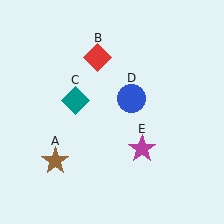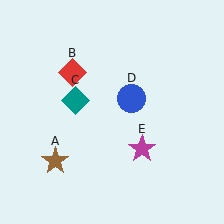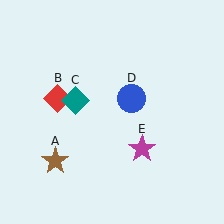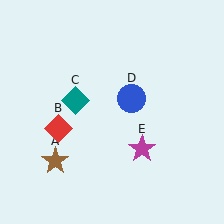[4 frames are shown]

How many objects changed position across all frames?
1 object changed position: red diamond (object B).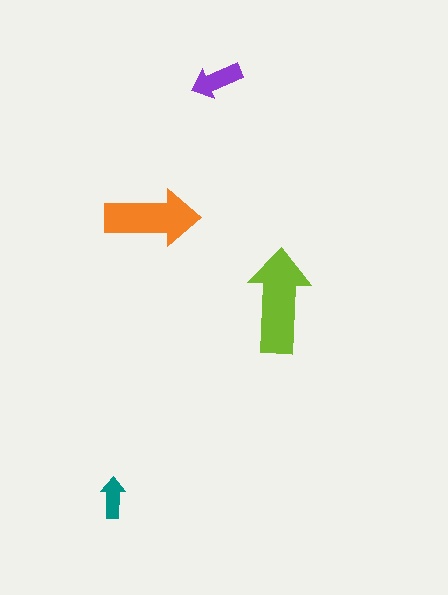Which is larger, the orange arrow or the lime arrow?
The lime one.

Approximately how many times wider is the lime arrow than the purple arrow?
About 2 times wider.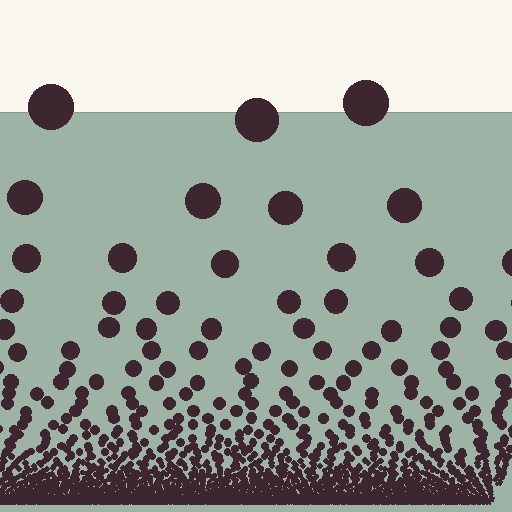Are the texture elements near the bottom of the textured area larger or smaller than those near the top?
Smaller. The gradient is inverted — elements near the bottom are smaller and denser.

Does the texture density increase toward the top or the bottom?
Density increases toward the bottom.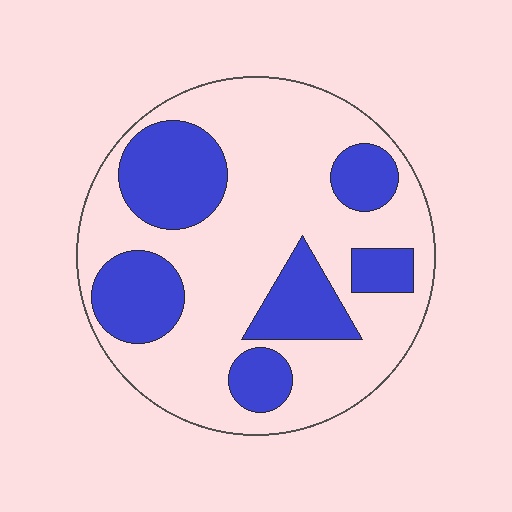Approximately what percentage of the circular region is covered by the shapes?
Approximately 30%.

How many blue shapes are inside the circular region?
6.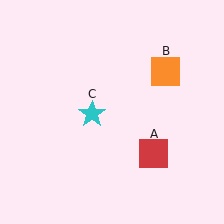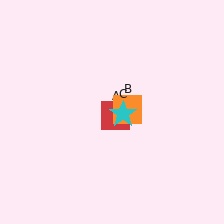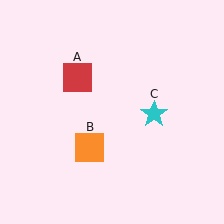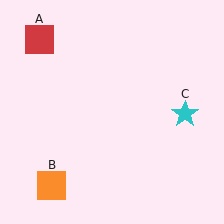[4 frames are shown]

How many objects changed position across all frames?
3 objects changed position: red square (object A), orange square (object B), cyan star (object C).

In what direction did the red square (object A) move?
The red square (object A) moved up and to the left.